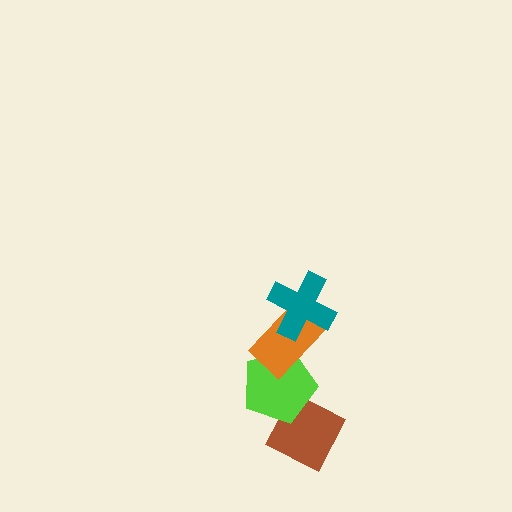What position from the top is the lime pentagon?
The lime pentagon is 3rd from the top.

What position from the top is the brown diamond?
The brown diamond is 4th from the top.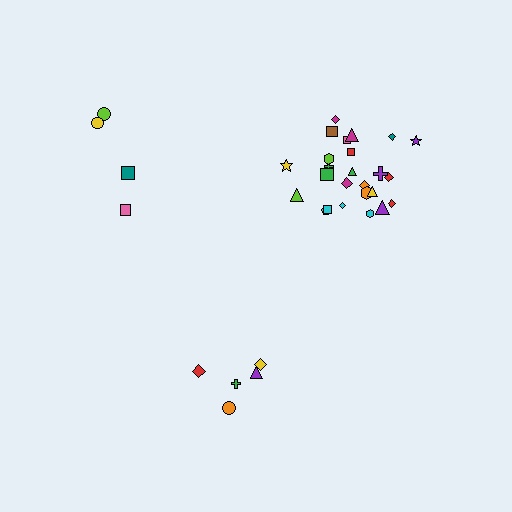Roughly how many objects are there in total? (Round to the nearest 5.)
Roughly 35 objects in total.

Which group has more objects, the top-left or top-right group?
The top-right group.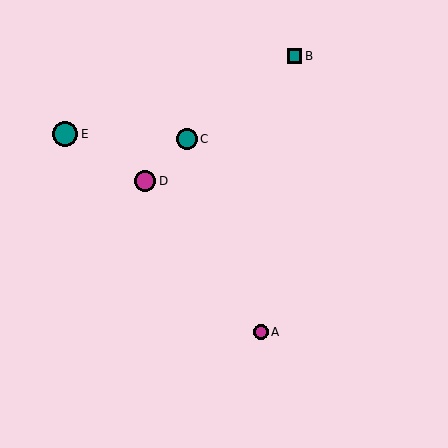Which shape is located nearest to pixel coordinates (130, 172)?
The magenta circle (labeled D) at (145, 181) is nearest to that location.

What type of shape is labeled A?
Shape A is a magenta circle.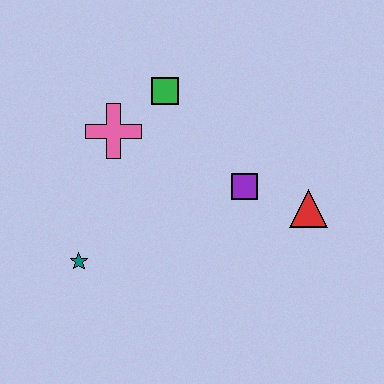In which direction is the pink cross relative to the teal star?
The pink cross is above the teal star.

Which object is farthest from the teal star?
The red triangle is farthest from the teal star.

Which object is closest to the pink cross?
The green square is closest to the pink cross.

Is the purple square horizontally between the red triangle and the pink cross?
Yes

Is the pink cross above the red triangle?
Yes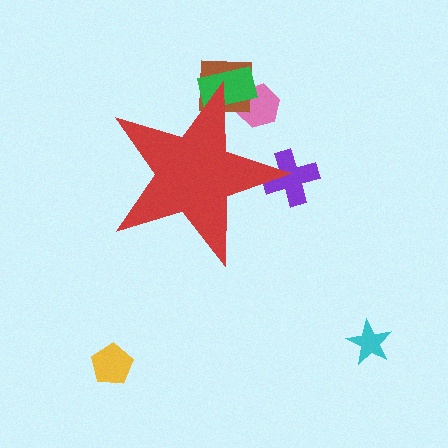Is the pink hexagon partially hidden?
Yes, the pink hexagon is partially hidden behind the red star.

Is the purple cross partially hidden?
Yes, the purple cross is partially hidden behind the red star.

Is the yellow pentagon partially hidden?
No, the yellow pentagon is fully visible.